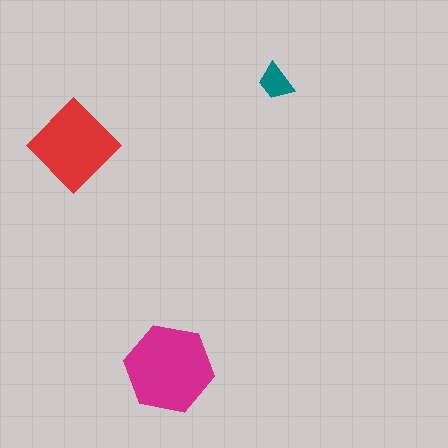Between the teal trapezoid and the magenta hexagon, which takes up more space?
The magenta hexagon.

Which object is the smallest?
The teal trapezoid.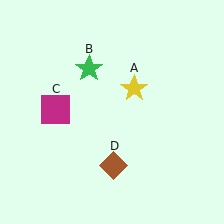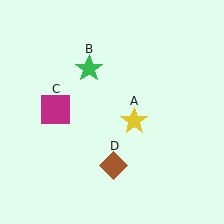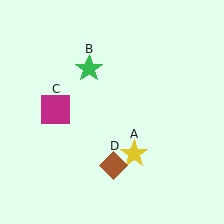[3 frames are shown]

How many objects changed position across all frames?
1 object changed position: yellow star (object A).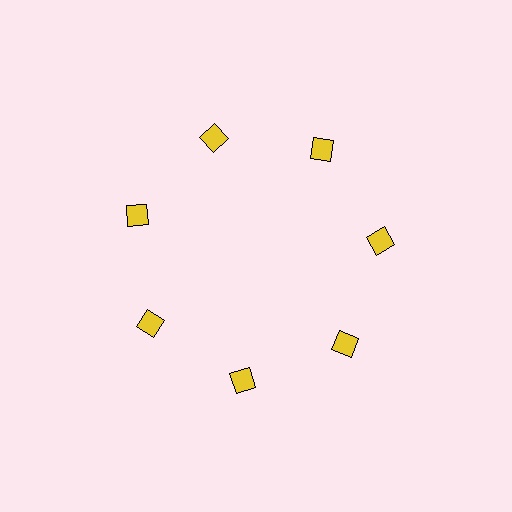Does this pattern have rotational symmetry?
Yes, this pattern has 7-fold rotational symmetry. It looks the same after rotating 51 degrees around the center.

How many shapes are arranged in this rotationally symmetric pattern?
There are 7 shapes, arranged in 7 groups of 1.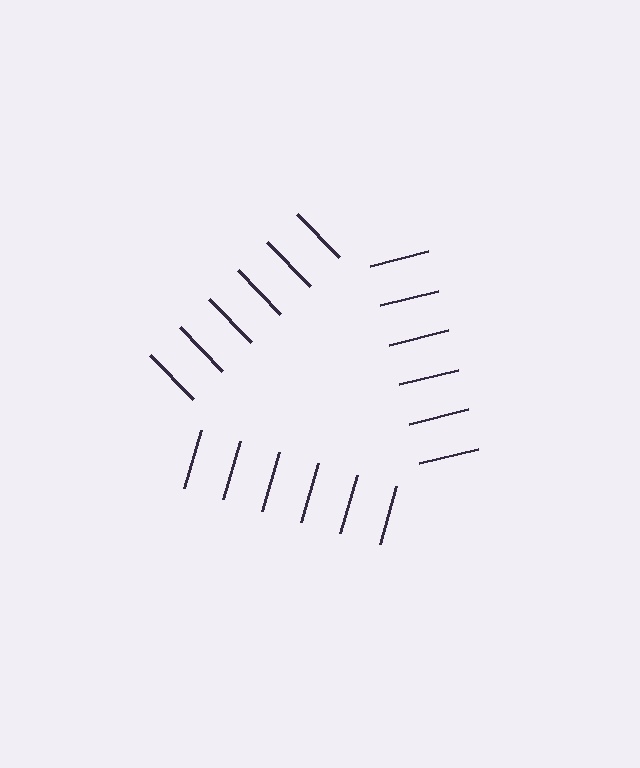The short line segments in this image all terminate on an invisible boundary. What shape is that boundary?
An illusory triangle — the line segments terminate on its edges but no continuous stroke is drawn.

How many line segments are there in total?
18 — 6 along each of the 3 edges.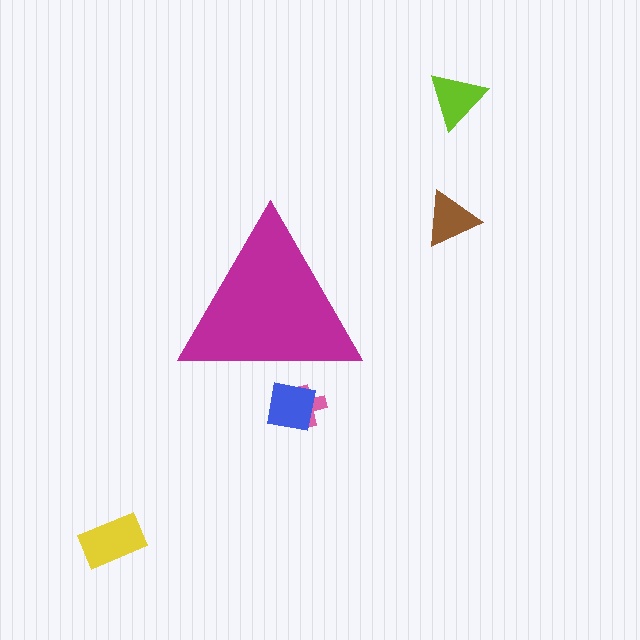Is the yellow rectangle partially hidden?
No, the yellow rectangle is fully visible.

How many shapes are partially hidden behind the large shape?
2 shapes are partially hidden.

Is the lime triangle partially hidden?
No, the lime triangle is fully visible.